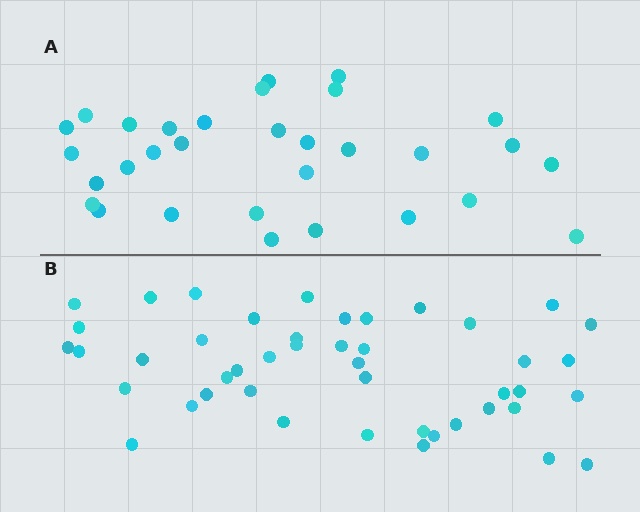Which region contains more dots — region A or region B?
Region B (the bottom region) has more dots.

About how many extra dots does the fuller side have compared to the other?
Region B has approximately 15 more dots than region A.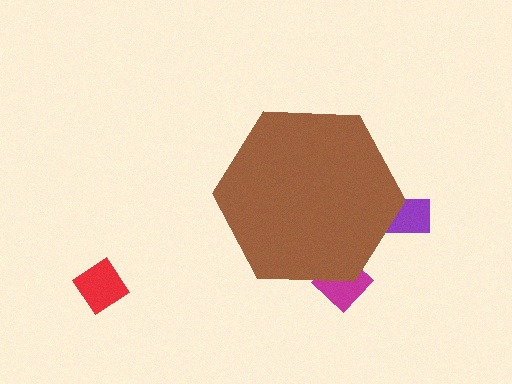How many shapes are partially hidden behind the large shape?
2 shapes are partially hidden.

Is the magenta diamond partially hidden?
Yes, the magenta diamond is partially hidden behind the brown hexagon.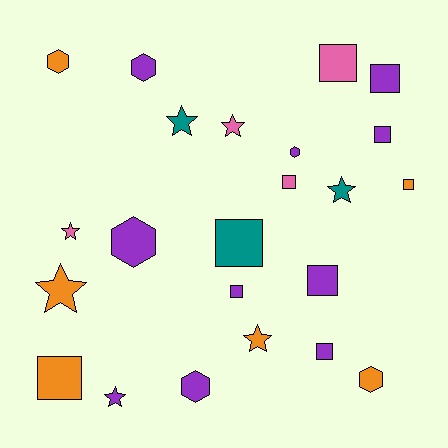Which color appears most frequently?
Purple, with 10 objects.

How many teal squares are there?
There is 1 teal square.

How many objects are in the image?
There are 23 objects.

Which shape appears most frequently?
Square, with 10 objects.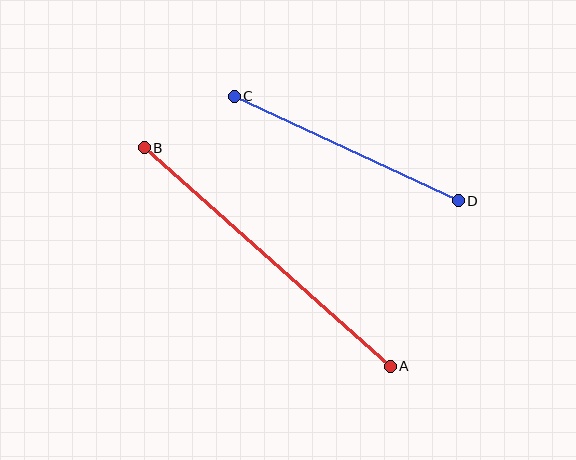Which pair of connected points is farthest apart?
Points A and B are farthest apart.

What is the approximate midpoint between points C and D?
The midpoint is at approximately (346, 149) pixels.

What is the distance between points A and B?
The distance is approximately 329 pixels.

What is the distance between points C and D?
The distance is approximately 247 pixels.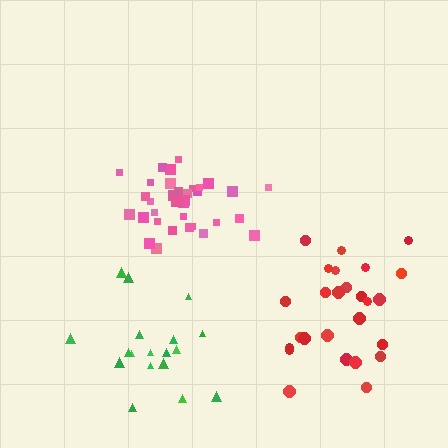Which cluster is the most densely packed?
Pink.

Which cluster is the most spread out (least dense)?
Green.